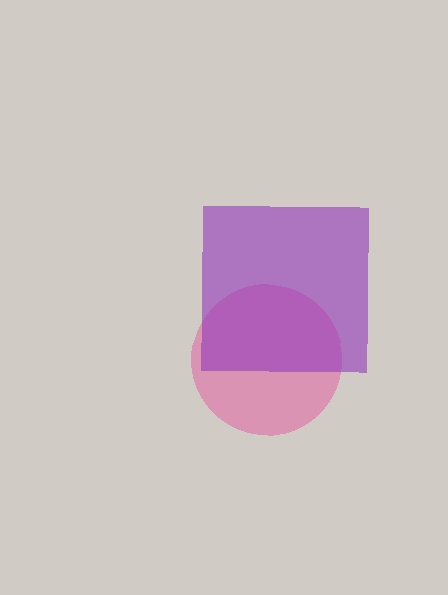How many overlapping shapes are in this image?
There are 2 overlapping shapes in the image.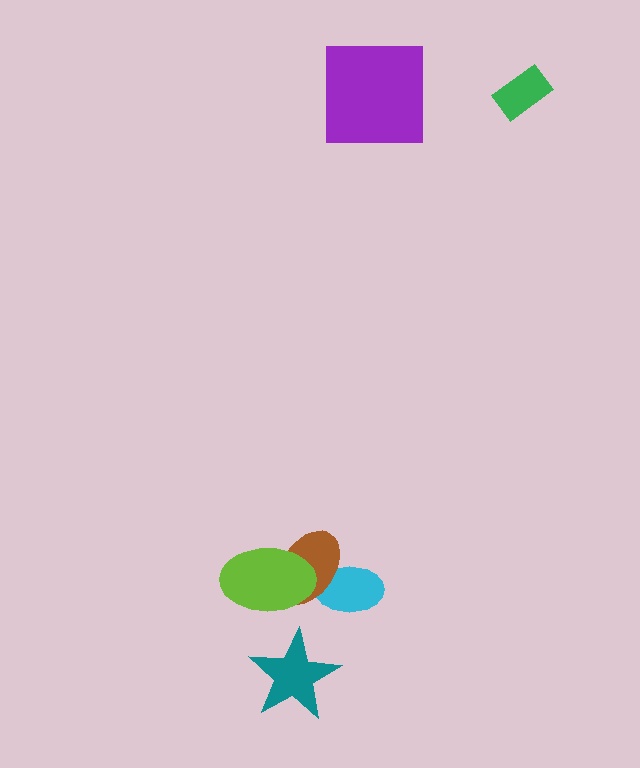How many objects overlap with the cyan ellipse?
1 object overlaps with the cyan ellipse.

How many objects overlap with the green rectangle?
0 objects overlap with the green rectangle.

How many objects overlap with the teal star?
0 objects overlap with the teal star.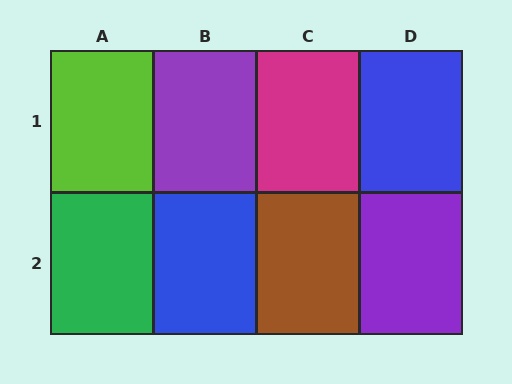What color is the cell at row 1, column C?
Magenta.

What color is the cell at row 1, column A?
Lime.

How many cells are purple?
2 cells are purple.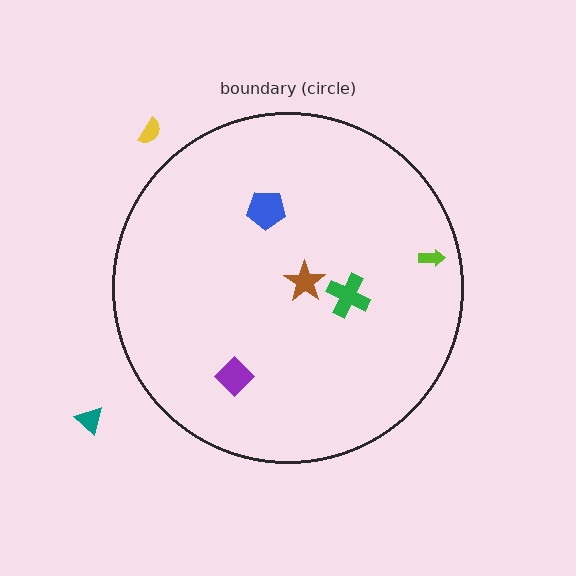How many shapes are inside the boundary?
5 inside, 2 outside.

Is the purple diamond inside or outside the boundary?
Inside.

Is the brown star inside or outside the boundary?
Inside.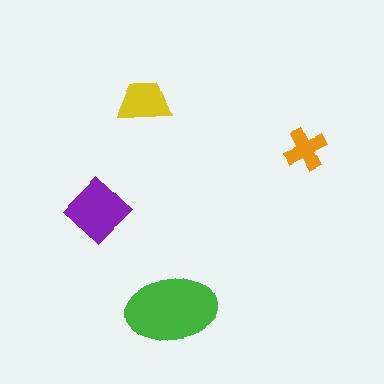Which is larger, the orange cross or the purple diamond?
The purple diamond.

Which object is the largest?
The green ellipse.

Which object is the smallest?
The orange cross.